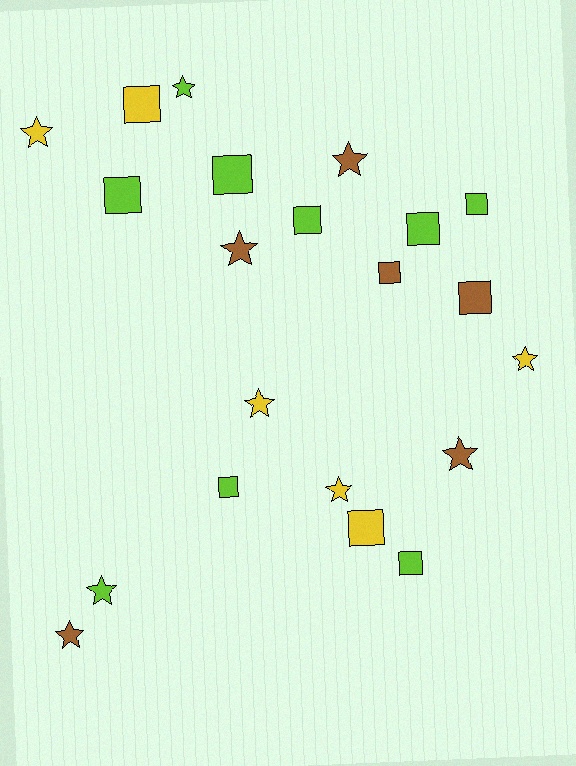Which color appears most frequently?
Lime, with 9 objects.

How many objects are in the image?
There are 21 objects.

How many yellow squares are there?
There are 2 yellow squares.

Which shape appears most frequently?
Square, with 11 objects.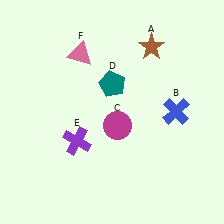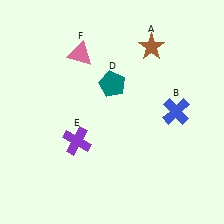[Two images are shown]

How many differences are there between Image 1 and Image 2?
There is 1 difference between the two images.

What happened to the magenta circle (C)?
The magenta circle (C) was removed in Image 2. It was in the bottom-right area of Image 1.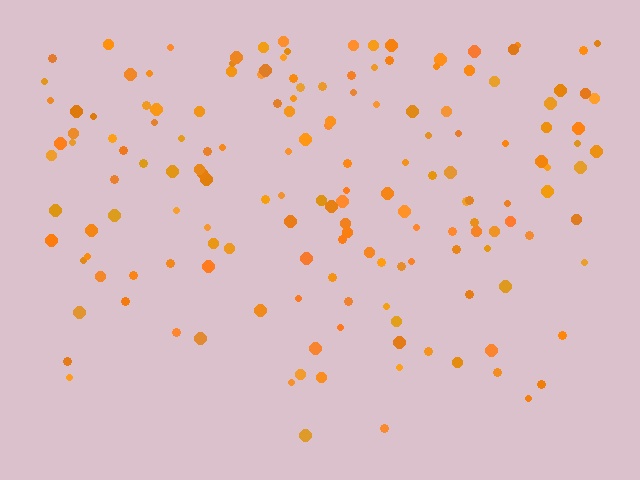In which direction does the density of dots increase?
From bottom to top, with the top side densest.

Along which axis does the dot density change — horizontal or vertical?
Vertical.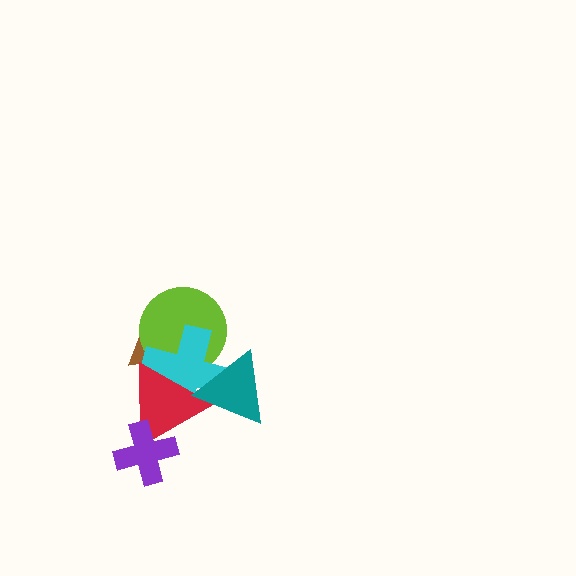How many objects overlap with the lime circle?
3 objects overlap with the lime circle.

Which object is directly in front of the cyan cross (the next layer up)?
The red triangle is directly in front of the cyan cross.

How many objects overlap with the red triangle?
5 objects overlap with the red triangle.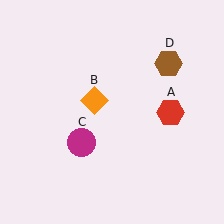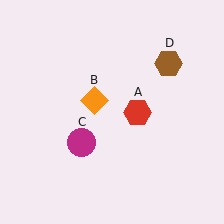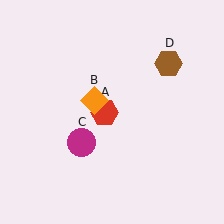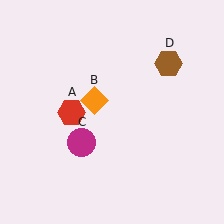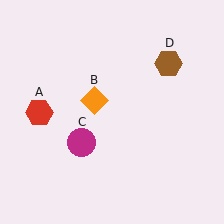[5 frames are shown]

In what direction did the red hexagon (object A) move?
The red hexagon (object A) moved left.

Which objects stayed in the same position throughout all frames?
Orange diamond (object B) and magenta circle (object C) and brown hexagon (object D) remained stationary.